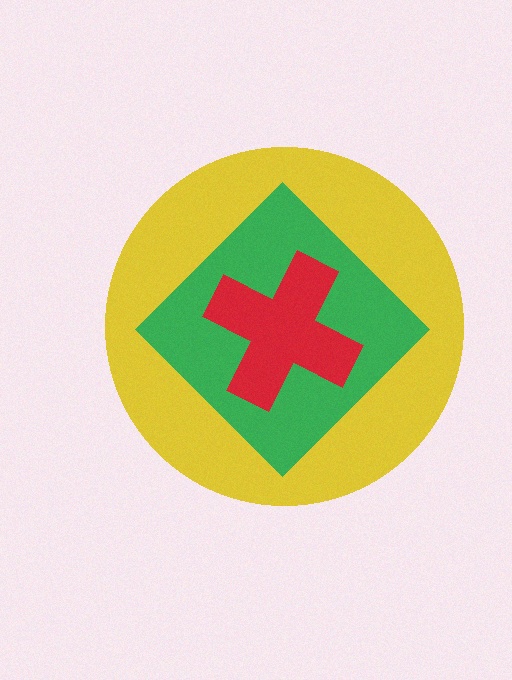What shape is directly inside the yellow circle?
The green diamond.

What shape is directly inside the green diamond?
The red cross.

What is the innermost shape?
The red cross.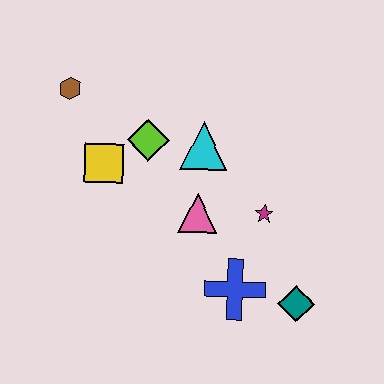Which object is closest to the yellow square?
The lime diamond is closest to the yellow square.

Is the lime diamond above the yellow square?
Yes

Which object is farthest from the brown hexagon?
The teal diamond is farthest from the brown hexagon.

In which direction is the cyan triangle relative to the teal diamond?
The cyan triangle is above the teal diamond.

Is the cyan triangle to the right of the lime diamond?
Yes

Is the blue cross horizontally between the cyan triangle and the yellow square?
No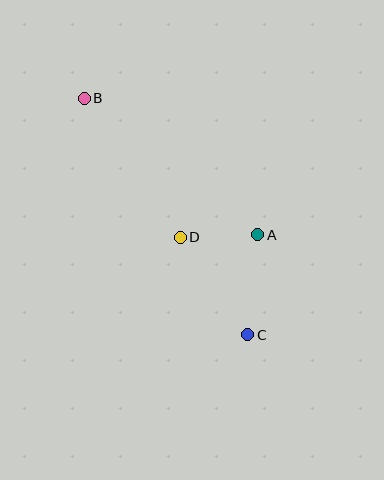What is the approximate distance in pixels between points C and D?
The distance between C and D is approximately 119 pixels.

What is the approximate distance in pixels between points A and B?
The distance between A and B is approximately 221 pixels.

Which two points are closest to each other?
Points A and D are closest to each other.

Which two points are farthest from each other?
Points B and C are farthest from each other.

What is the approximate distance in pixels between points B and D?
The distance between B and D is approximately 169 pixels.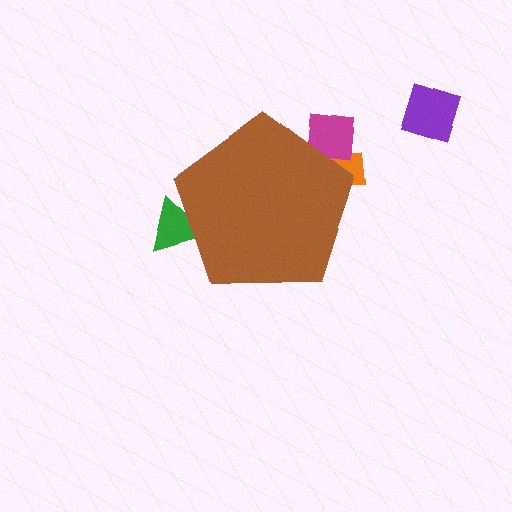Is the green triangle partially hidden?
Yes, the green triangle is partially hidden behind the brown pentagon.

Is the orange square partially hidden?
Yes, the orange square is partially hidden behind the brown pentagon.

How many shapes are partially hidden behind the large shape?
3 shapes are partially hidden.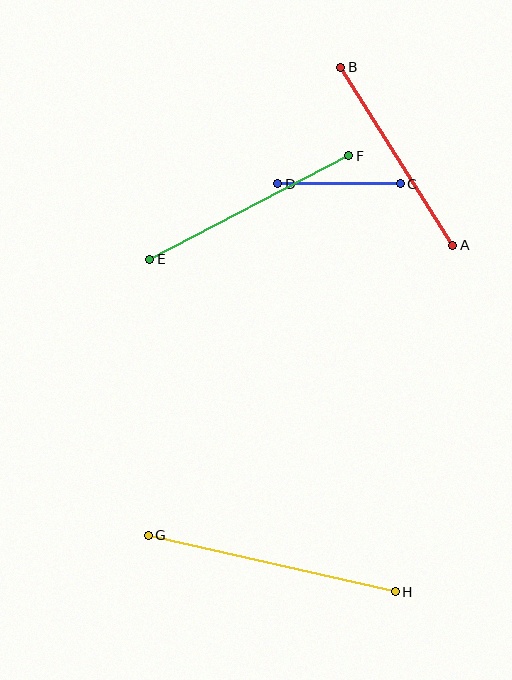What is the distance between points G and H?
The distance is approximately 253 pixels.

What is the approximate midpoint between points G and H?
The midpoint is at approximately (272, 564) pixels.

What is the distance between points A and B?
The distance is approximately 210 pixels.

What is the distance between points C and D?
The distance is approximately 123 pixels.